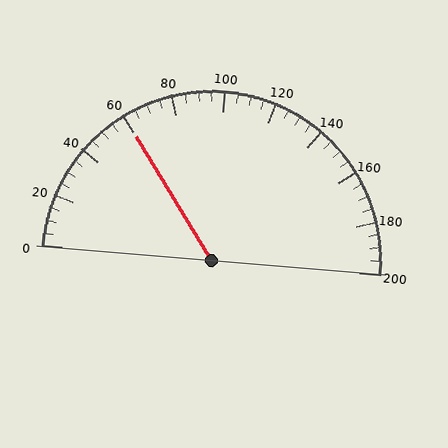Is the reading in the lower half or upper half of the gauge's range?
The reading is in the lower half of the range (0 to 200).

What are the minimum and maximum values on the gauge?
The gauge ranges from 0 to 200.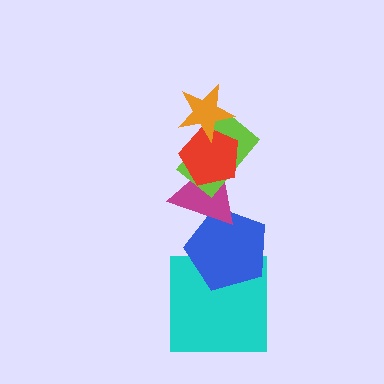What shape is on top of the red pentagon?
The orange star is on top of the red pentagon.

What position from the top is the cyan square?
The cyan square is 6th from the top.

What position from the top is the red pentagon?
The red pentagon is 2nd from the top.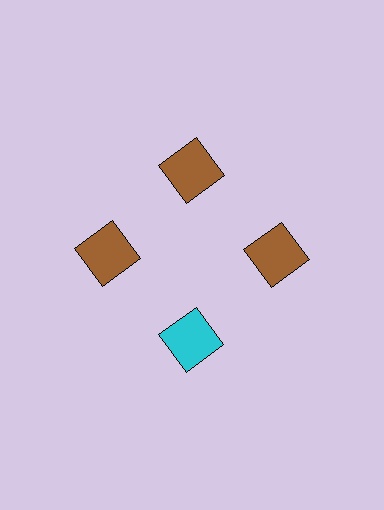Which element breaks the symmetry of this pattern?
The cyan square at roughly the 6 o'clock position breaks the symmetry. All other shapes are brown squares.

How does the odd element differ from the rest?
It has a different color: cyan instead of brown.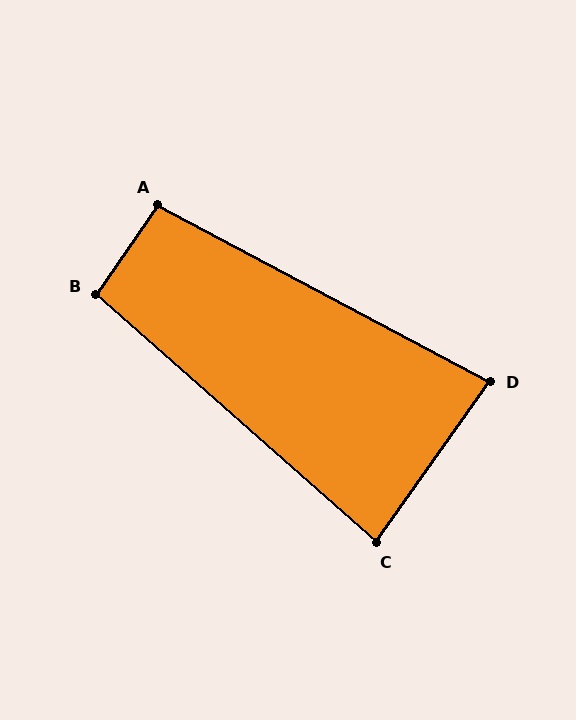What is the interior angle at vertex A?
Approximately 96 degrees (obtuse).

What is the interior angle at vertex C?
Approximately 84 degrees (acute).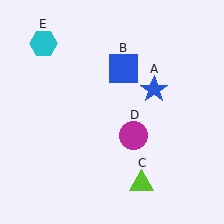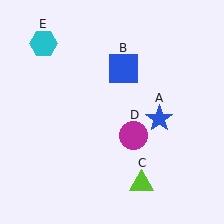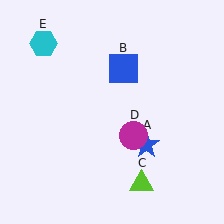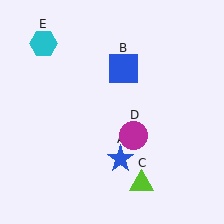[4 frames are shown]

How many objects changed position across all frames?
1 object changed position: blue star (object A).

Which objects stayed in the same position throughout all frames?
Blue square (object B) and lime triangle (object C) and magenta circle (object D) and cyan hexagon (object E) remained stationary.